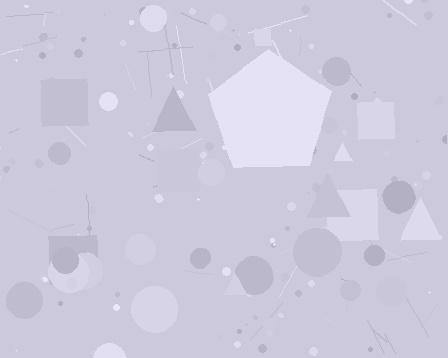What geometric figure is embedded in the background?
A pentagon is embedded in the background.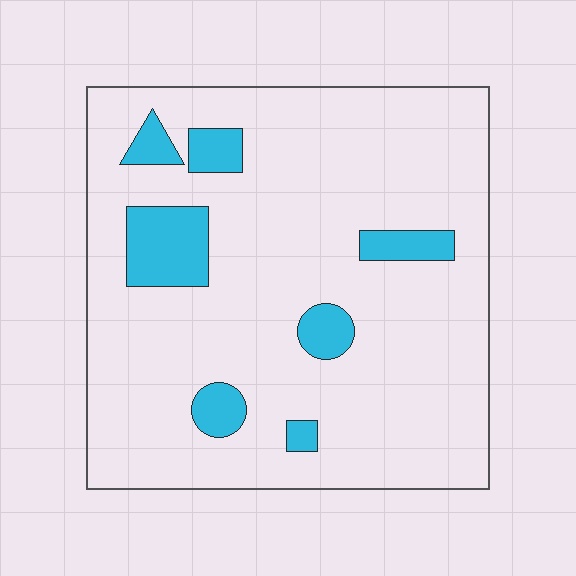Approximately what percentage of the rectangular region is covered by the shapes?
Approximately 10%.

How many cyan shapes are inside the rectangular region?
7.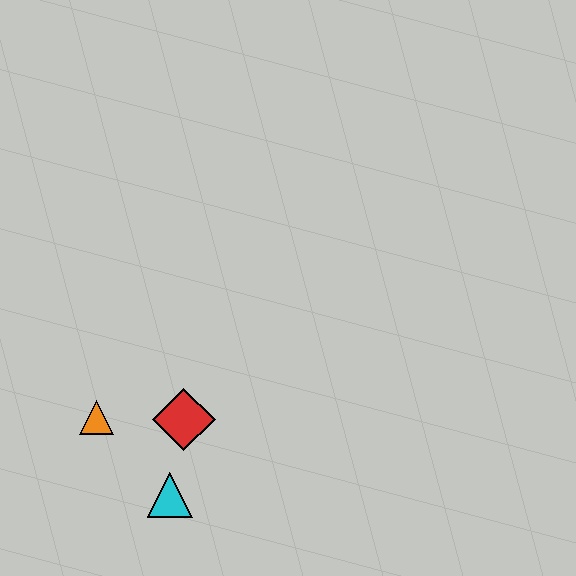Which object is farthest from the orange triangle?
The cyan triangle is farthest from the orange triangle.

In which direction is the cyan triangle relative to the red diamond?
The cyan triangle is below the red diamond.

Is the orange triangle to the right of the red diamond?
No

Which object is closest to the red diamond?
The cyan triangle is closest to the red diamond.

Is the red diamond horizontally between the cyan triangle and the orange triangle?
No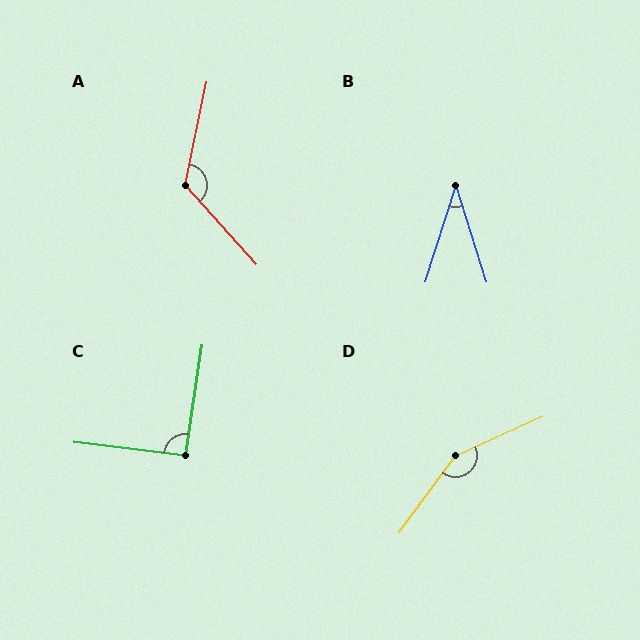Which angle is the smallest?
B, at approximately 35 degrees.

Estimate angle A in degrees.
Approximately 126 degrees.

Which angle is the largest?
D, at approximately 150 degrees.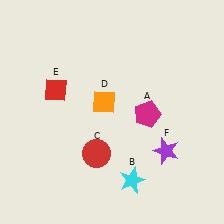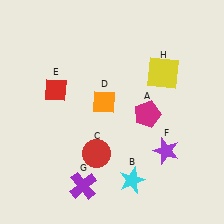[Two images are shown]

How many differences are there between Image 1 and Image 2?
There are 2 differences between the two images.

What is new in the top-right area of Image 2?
A yellow square (H) was added in the top-right area of Image 2.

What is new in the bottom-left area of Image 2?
A purple cross (G) was added in the bottom-left area of Image 2.